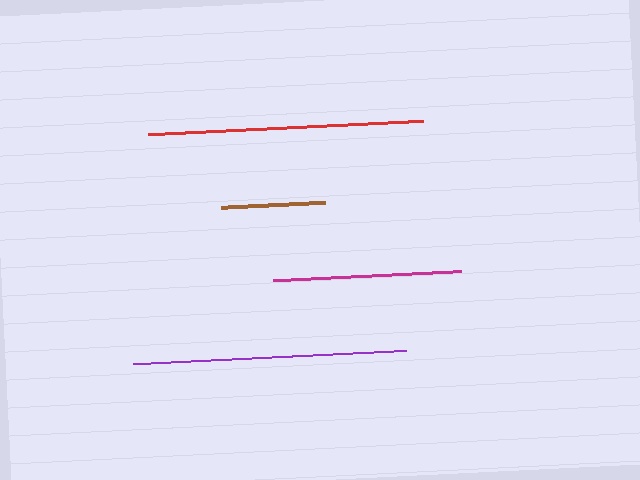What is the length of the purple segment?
The purple segment is approximately 273 pixels long.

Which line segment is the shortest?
The brown line is the shortest at approximately 104 pixels.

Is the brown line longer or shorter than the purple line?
The purple line is longer than the brown line.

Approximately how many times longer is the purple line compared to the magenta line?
The purple line is approximately 1.5 times the length of the magenta line.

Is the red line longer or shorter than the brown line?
The red line is longer than the brown line.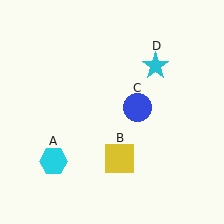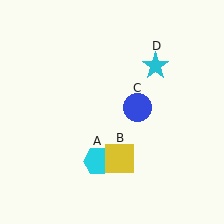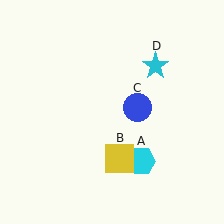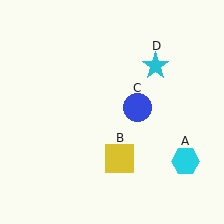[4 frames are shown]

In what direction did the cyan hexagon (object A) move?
The cyan hexagon (object A) moved right.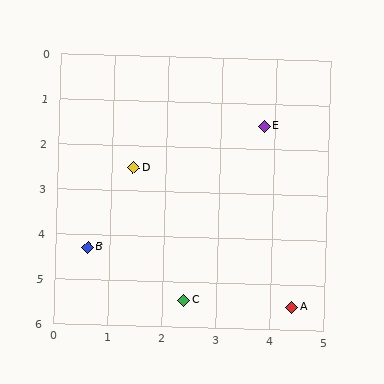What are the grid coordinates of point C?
Point C is at approximately (2.4, 5.4).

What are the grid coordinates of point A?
Point A is at approximately (4.4, 5.5).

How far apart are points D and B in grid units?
Points D and B are about 2.0 grid units apart.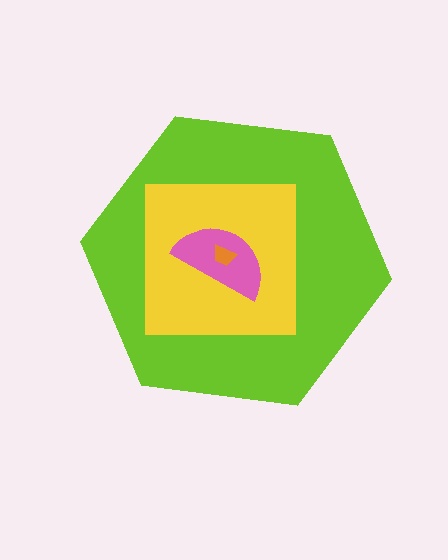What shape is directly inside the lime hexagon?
The yellow square.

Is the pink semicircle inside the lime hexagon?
Yes.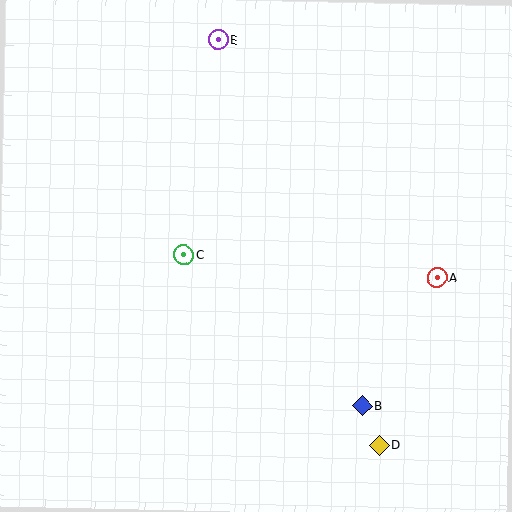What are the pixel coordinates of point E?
Point E is at (218, 40).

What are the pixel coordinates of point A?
Point A is at (437, 277).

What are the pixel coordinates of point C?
Point C is at (184, 255).